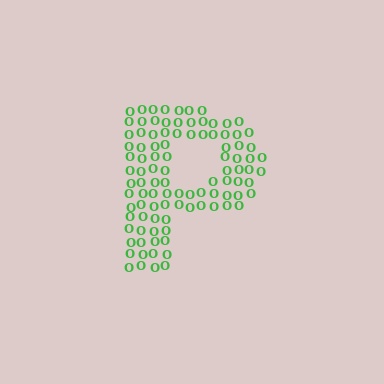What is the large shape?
The large shape is the letter P.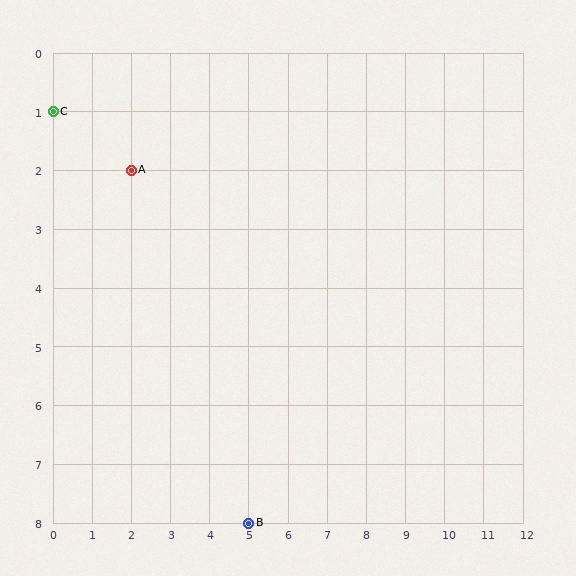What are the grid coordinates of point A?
Point A is at grid coordinates (2, 2).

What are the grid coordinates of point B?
Point B is at grid coordinates (5, 8).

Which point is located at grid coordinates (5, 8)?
Point B is at (5, 8).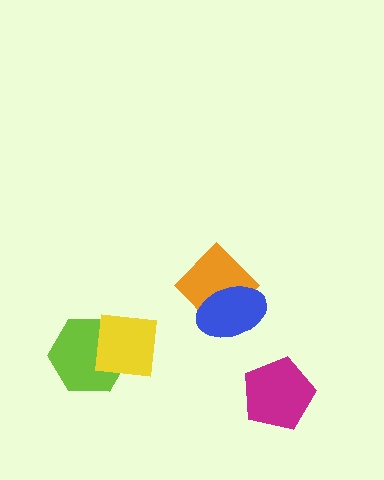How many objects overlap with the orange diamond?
1 object overlaps with the orange diamond.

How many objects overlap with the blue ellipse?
1 object overlaps with the blue ellipse.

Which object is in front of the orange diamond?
The blue ellipse is in front of the orange diamond.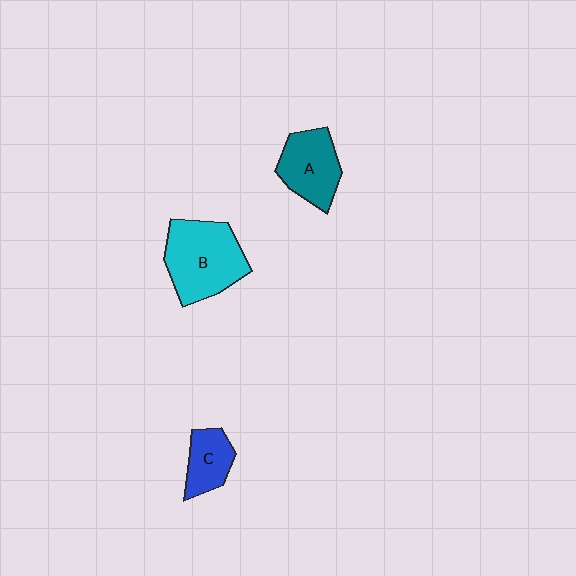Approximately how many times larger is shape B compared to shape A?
Approximately 1.4 times.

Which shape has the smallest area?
Shape C (blue).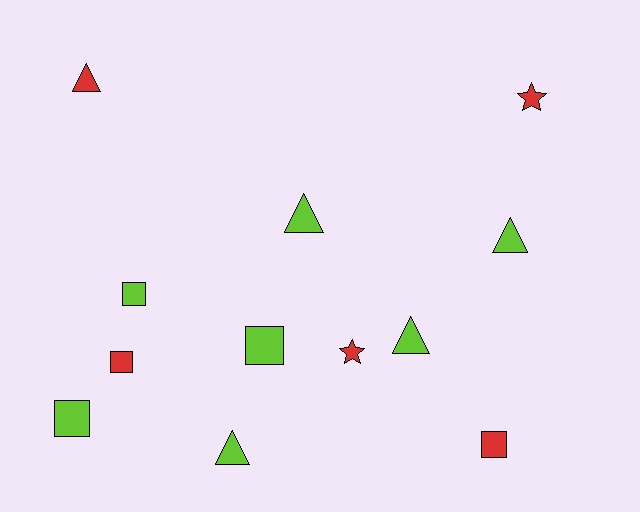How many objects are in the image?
There are 12 objects.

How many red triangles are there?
There is 1 red triangle.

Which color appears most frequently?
Lime, with 7 objects.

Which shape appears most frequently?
Square, with 5 objects.